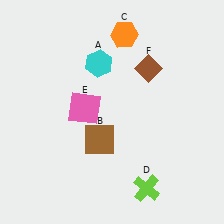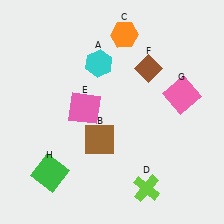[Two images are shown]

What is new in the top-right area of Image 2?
A pink square (G) was added in the top-right area of Image 2.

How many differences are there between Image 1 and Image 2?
There are 2 differences between the two images.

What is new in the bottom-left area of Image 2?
A green square (H) was added in the bottom-left area of Image 2.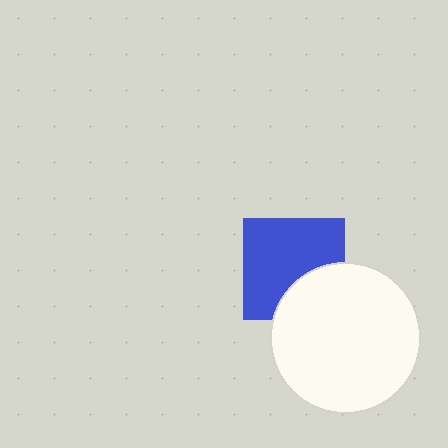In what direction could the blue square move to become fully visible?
The blue square could move up. That would shift it out from behind the white circle entirely.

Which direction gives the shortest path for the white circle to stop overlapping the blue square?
Moving down gives the shortest separation.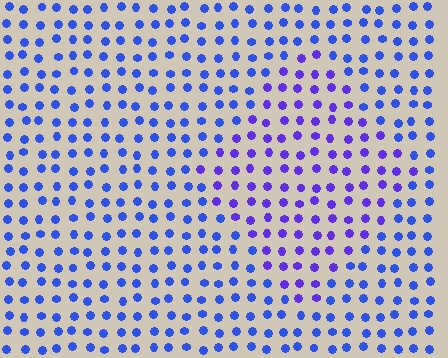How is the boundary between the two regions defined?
The boundary is defined purely by a slight shift in hue (about 29 degrees). Spacing, size, and orientation are identical on both sides.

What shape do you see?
I see a diamond.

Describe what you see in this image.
The image is filled with small blue elements in a uniform arrangement. A diamond-shaped region is visible where the elements are tinted to a slightly different hue, forming a subtle color boundary.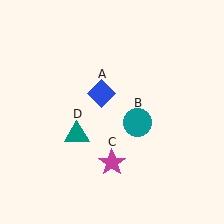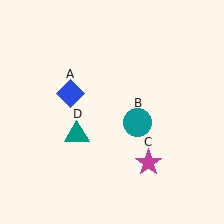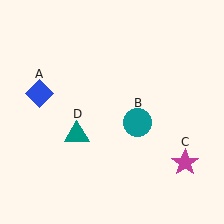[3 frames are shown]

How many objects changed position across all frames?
2 objects changed position: blue diamond (object A), magenta star (object C).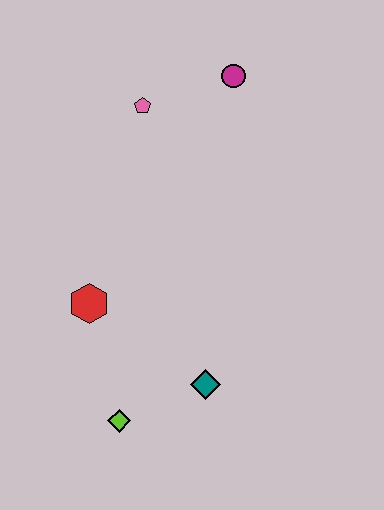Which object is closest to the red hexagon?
The lime diamond is closest to the red hexagon.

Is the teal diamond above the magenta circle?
No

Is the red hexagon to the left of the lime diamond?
Yes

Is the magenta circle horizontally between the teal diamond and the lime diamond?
No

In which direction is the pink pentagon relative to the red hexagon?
The pink pentagon is above the red hexagon.